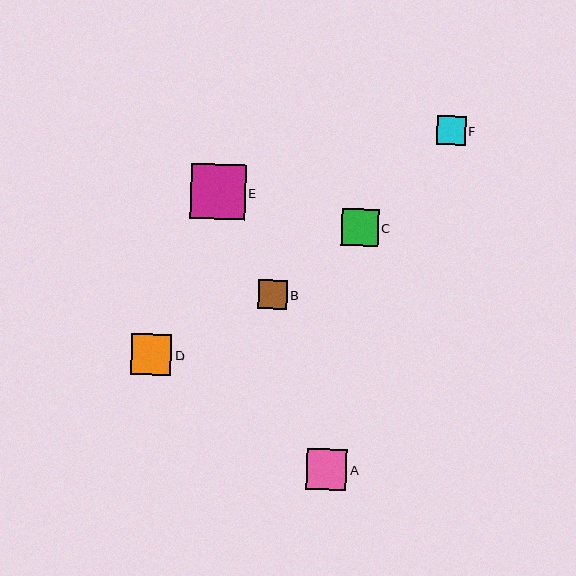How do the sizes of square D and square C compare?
Square D and square C are approximately the same size.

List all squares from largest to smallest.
From largest to smallest: E, A, D, C, F, B.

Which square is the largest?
Square E is the largest with a size of approximately 55 pixels.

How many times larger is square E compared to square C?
Square E is approximately 1.5 times the size of square C.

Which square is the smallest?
Square B is the smallest with a size of approximately 29 pixels.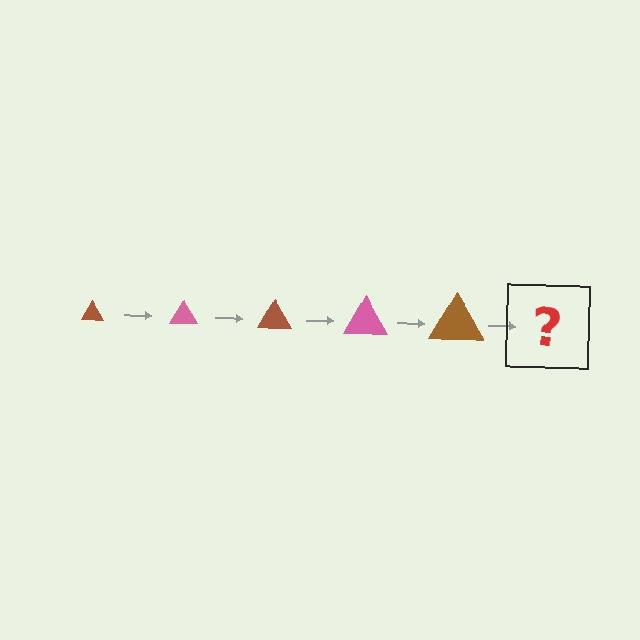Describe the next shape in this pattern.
It should be a pink triangle, larger than the previous one.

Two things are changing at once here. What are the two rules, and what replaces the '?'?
The two rules are that the triangle grows larger each step and the color cycles through brown and pink. The '?' should be a pink triangle, larger than the previous one.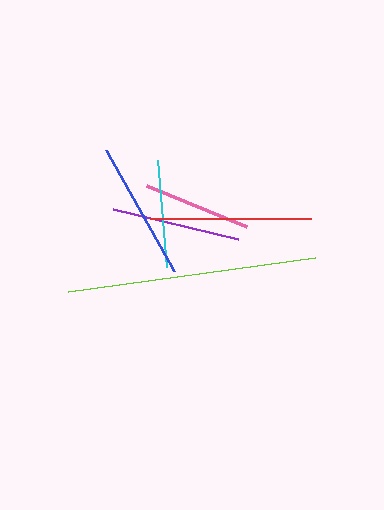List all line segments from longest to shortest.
From longest to shortest: lime, red, blue, purple, pink, cyan.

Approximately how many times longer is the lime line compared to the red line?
The lime line is approximately 1.5 times the length of the red line.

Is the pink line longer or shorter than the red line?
The red line is longer than the pink line.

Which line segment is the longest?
The lime line is the longest at approximately 249 pixels.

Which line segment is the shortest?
The cyan line is the shortest at approximately 107 pixels.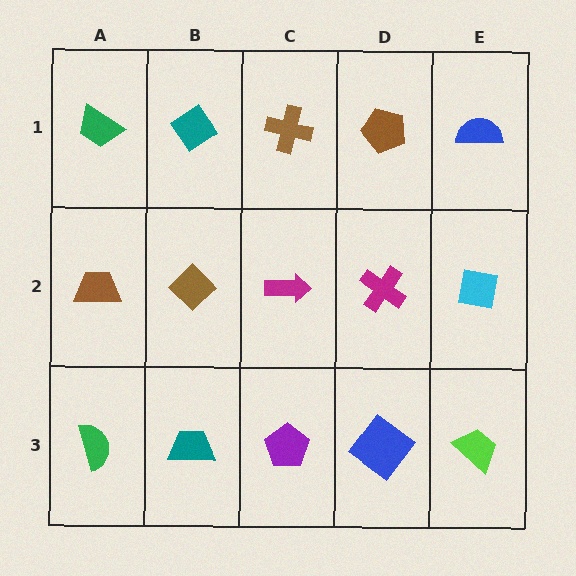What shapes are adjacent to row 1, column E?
A cyan square (row 2, column E), a brown pentagon (row 1, column D).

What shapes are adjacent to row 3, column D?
A magenta cross (row 2, column D), a purple pentagon (row 3, column C), a lime trapezoid (row 3, column E).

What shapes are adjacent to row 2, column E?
A blue semicircle (row 1, column E), a lime trapezoid (row 3, column E), a magenta cross (row 2, column D).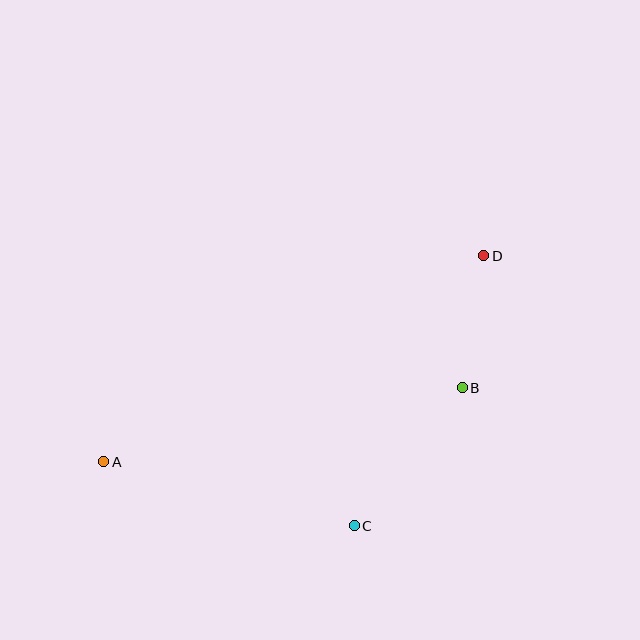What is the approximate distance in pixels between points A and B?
The distance between A and B is approximately 366 pixels.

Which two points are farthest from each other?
Points A and D are farthest from each other.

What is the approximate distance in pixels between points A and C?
The distance between A and C is approximately 259 pixels.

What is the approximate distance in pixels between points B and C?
The distance between B and C is approximately 175 pixels.